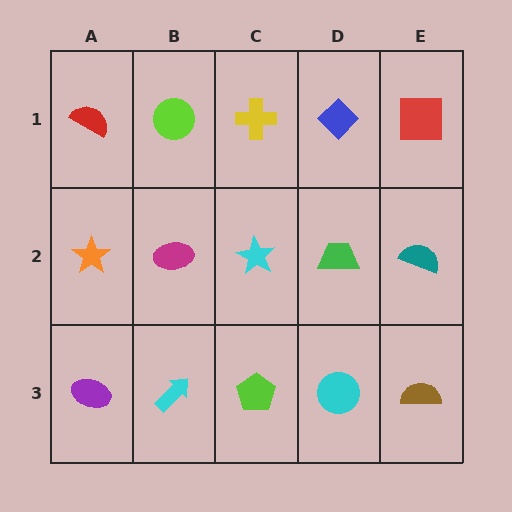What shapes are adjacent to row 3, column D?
A green trapezoid (row 2, column D), a lime pentagon (row 3, column C), a brown semicircle (row 3, column E).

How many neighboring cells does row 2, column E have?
3.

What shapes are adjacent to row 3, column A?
An orange star (row 2, column A), a cyan arrow (row 3, column B).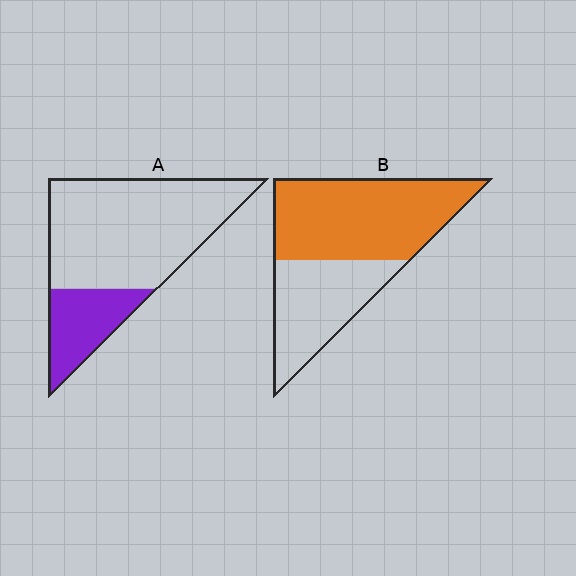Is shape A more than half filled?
No.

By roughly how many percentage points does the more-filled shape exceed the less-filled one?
By roughly 35 percentage points (B over A).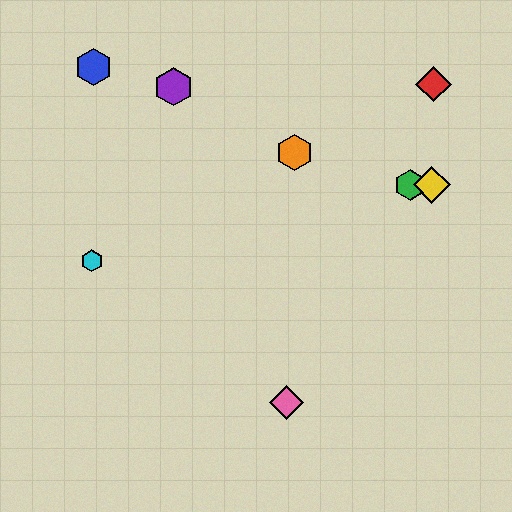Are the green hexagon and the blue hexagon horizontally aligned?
No, the green hexagon is at y≈185 and the blue hexagon is at y≈67.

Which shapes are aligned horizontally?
The green hexagon, the yellow diamond are aligned horizontally.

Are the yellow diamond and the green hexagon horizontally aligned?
Yes, both are at y≈185.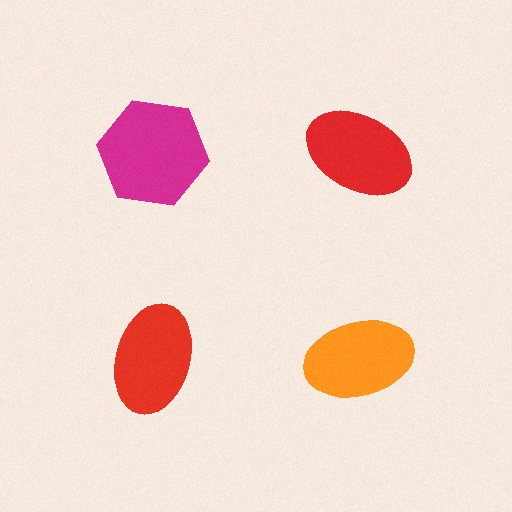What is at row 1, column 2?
A red ellipse.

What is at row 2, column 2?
An orange ellipse.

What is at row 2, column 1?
A red ellipse.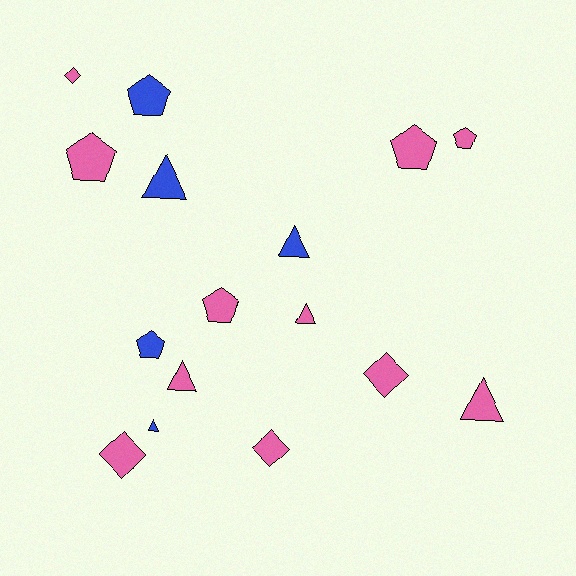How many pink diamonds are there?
There are 4 pink diamonds.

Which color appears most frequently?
Pink, with 11 objects.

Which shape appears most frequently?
Pentagon, with 6 objects.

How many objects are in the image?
There are 16 objects.